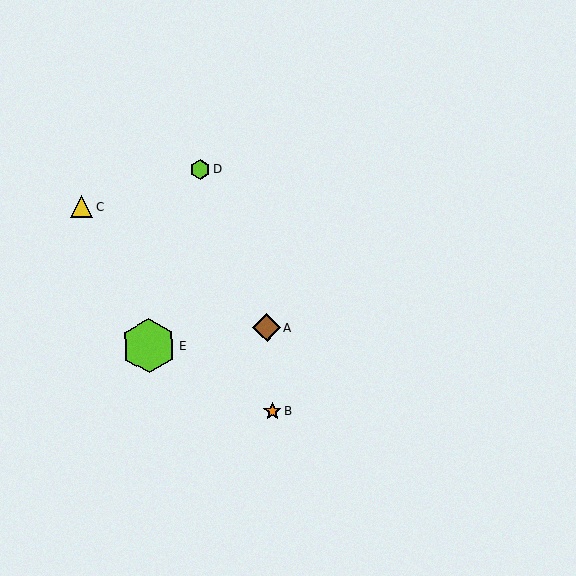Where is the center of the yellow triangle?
The center of the yellow triangle is at (82, 207).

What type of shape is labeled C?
Shape C is a yellow triangle.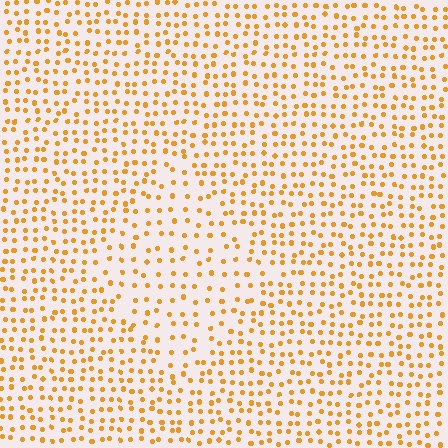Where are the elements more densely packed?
The elements are more densely packed outside the diamond boundary.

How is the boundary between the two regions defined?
The boundary is defined by a change in element density (approximately 1.7x ratio). All elements are the same color, size, and shape.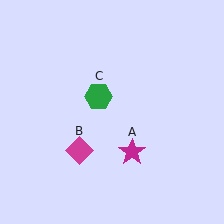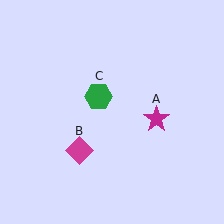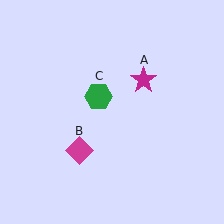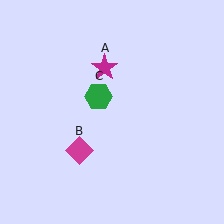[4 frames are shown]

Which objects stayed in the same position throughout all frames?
Magenta diamond (object B) and green hexagon (object C) remained stationary.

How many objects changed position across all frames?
1 object changed position: magenta star (object A).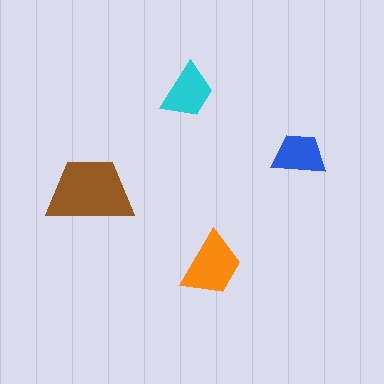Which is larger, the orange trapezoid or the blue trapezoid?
The orange one.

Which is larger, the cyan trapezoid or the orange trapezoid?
The orange one.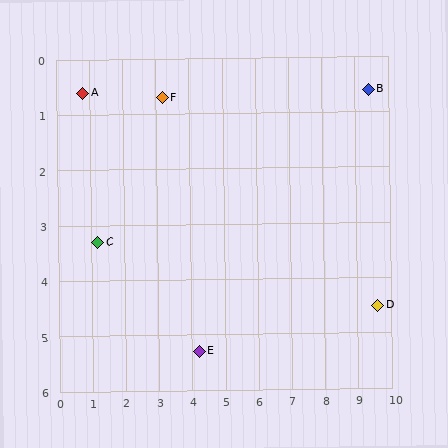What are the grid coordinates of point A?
Point A is at approximately (0.8, 0.6).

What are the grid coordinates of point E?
Point E is at approximately (4.2, 5.3).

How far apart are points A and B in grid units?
Points A and B are about 8.6 grid units apart.